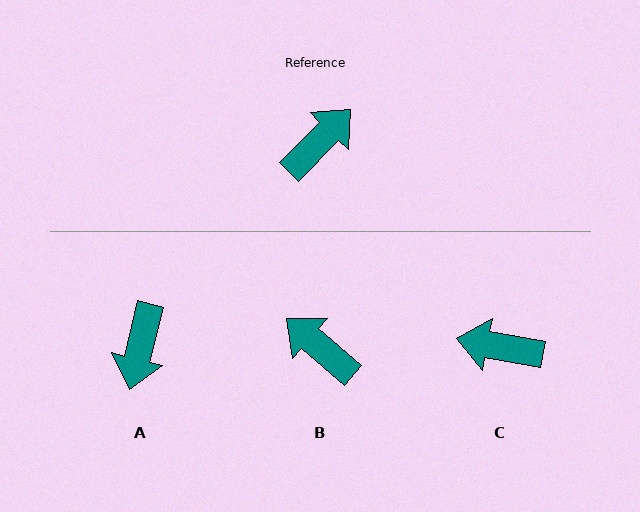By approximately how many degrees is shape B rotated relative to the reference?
Approximately 94 degrees counter-clockwise.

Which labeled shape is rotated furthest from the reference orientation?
A, about 150 degrees away.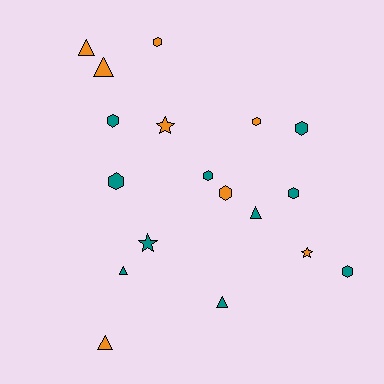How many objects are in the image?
There are 18 objects.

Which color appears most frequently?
Teal, with 10 objects.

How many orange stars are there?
There are 2 orange stars.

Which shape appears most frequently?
Hexagon, with 9 objects.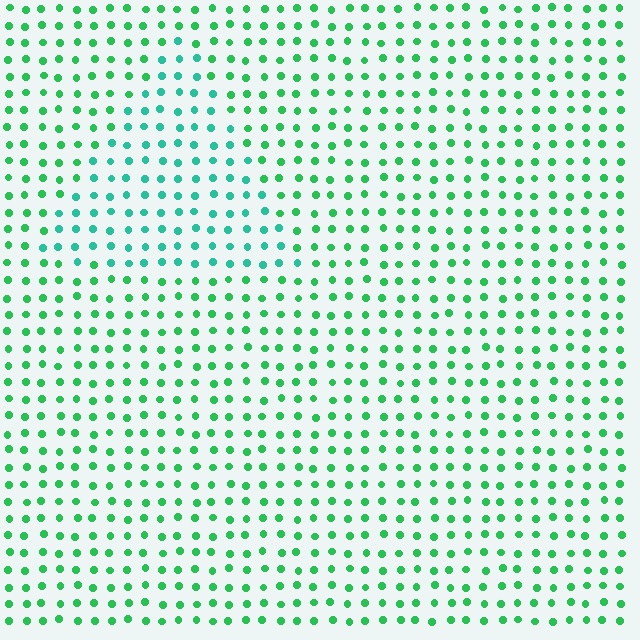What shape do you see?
I see a triangle.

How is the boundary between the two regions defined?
The boundary is defined purely by a slight shift in hue (about 28 degrees). Spacing, size, and orientation are identical on both sides.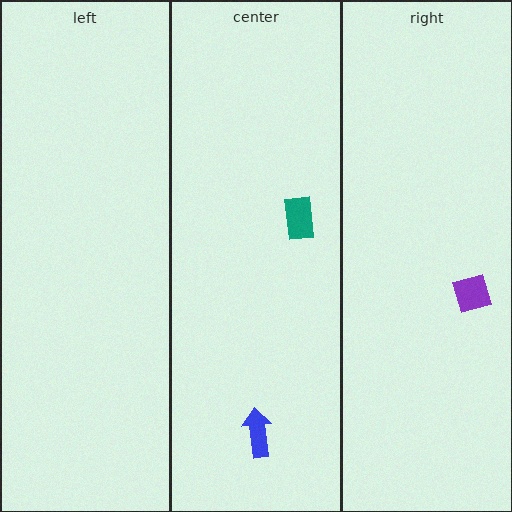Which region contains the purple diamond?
The right region.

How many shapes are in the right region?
1.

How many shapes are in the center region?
2.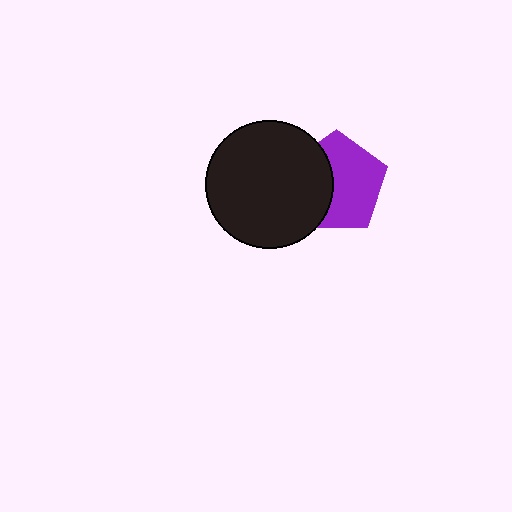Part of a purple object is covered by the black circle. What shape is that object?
It is a pentagon.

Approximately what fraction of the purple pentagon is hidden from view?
Roughly 40% of the purple pentagon is hidden behind the black circle.